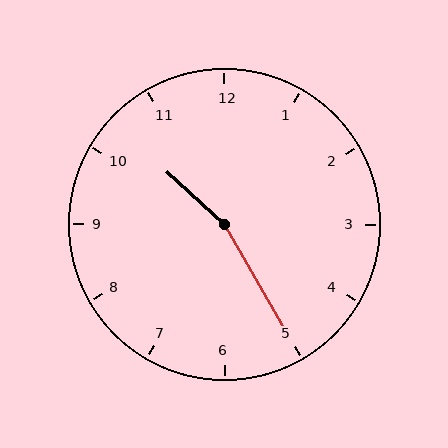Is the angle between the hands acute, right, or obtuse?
It is obtuse.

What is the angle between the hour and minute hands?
Approximately 162 degrees.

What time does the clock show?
10:25.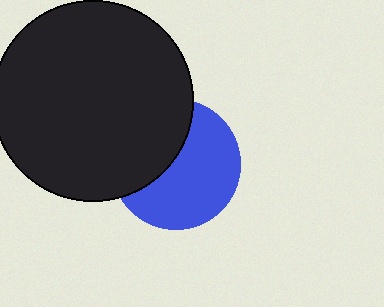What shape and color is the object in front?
The object in front is a black circle.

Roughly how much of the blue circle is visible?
About half of it is visible (roughly 60%).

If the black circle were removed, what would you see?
You would see the complete blue circle.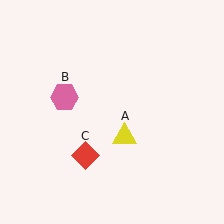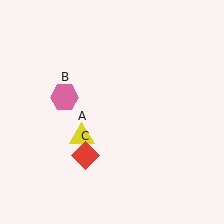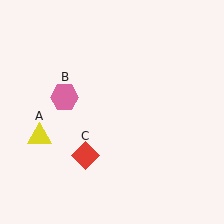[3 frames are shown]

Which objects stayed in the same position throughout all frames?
Pink hexagon (object B) and red diamond (object C) remained stationary.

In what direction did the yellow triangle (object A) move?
The yellow triangle (object A) moved left.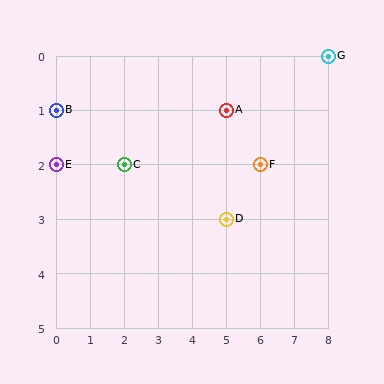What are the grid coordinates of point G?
Point G is at grid coordinates (8, 0).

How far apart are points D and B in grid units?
Points D and B are 5 columns and 2 rows apart (about 5.4 grid units diagonally).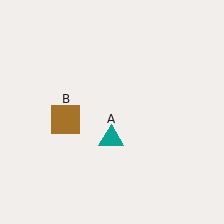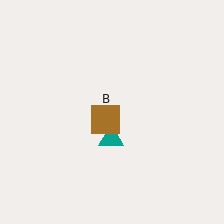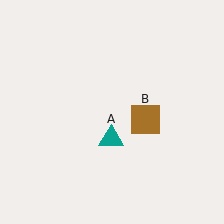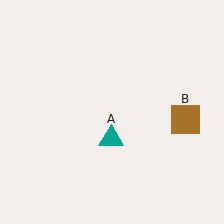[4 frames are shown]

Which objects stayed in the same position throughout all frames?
Teal triangle (object A) remained stationary.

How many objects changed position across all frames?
1 object changed position: brown square (object B).